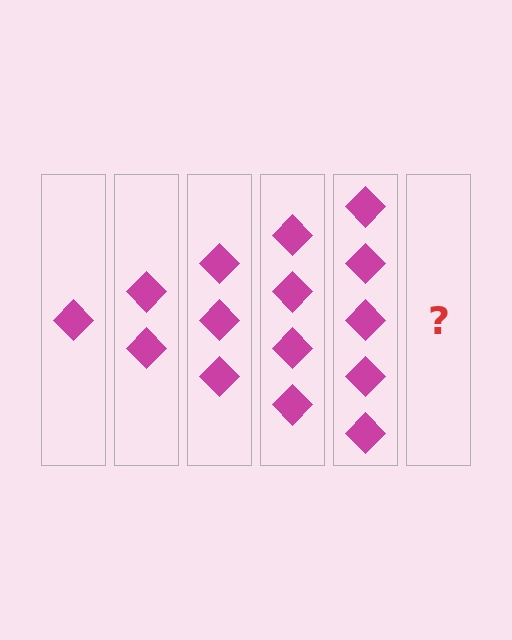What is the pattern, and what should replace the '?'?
The pattern is that each step adds one more diamond. The '?' should be 6 diamonds.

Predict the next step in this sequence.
The next step is 6 diamonds.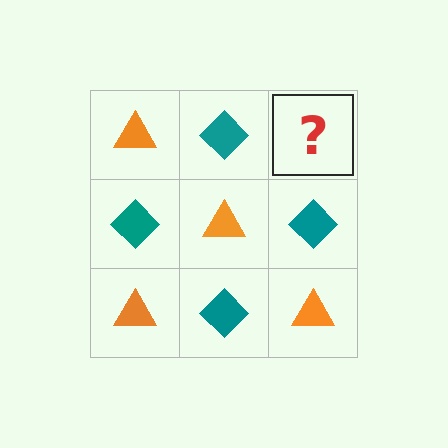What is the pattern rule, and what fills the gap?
The rule is that it alternates orange triangle and teal diamond in a checkerboard pattern. The gap should be filled with an orange triangle.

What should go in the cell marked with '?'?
The missing cell should contain an orange triangle.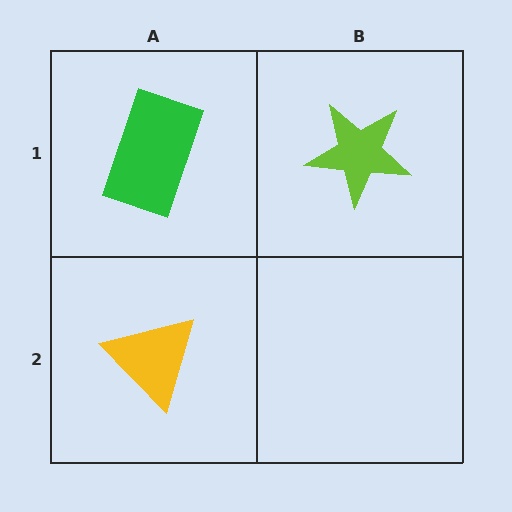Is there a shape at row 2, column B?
No, that cell is empty.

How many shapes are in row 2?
1 shape.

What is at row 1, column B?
A lime star.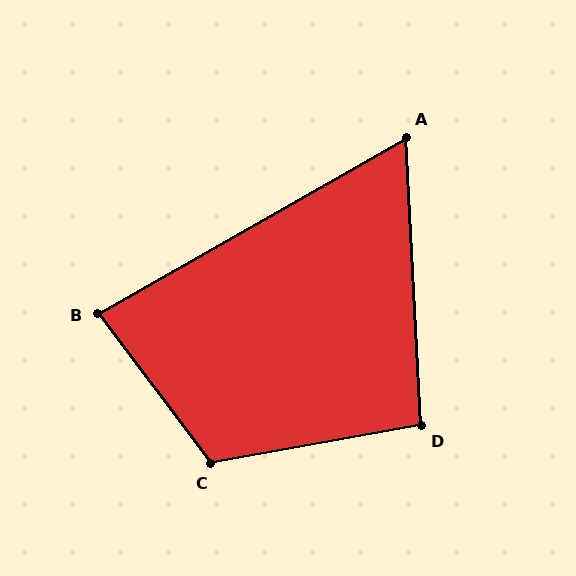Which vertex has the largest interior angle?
C, at approximately 117 degrees.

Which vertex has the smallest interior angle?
A, at approximately 63 degrees.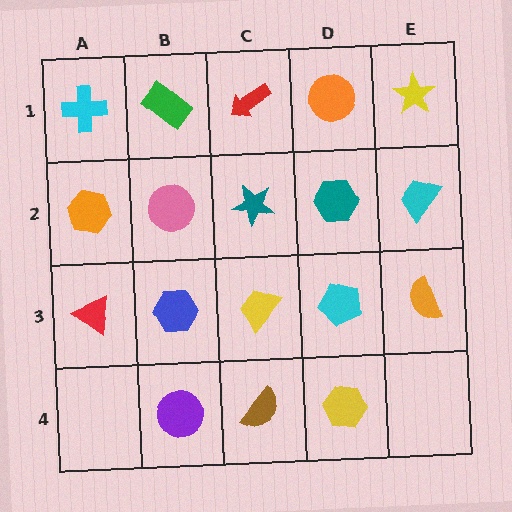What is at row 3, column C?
A yellow trapezoid.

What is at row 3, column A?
A red triangle.